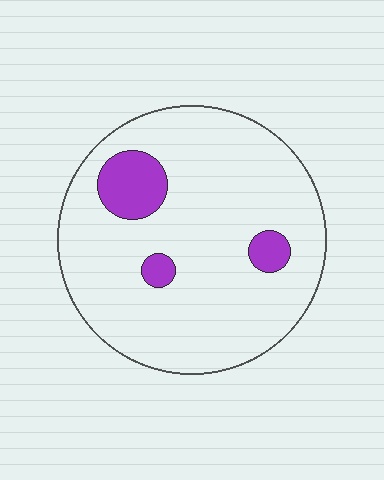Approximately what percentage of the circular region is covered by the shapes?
Approximately 10%.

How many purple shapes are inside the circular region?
3.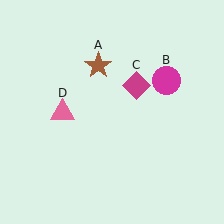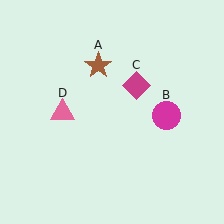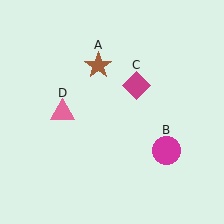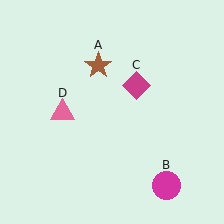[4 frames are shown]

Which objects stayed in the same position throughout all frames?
Brown star (object A) and magenta diamond (object C) and pink triangle (object D) remained stationary.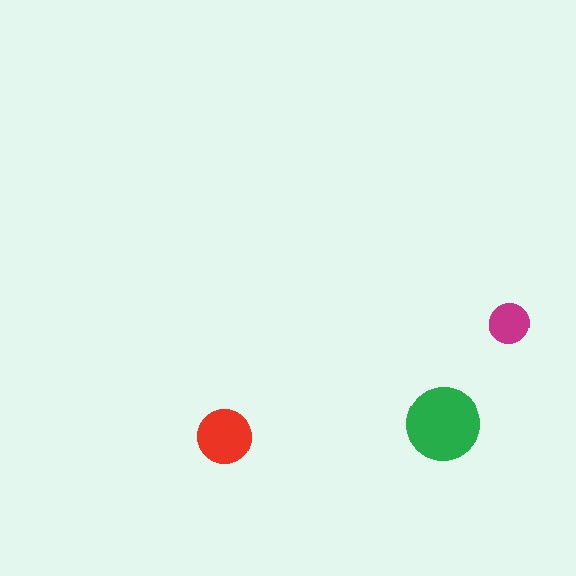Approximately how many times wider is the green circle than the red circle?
About 1.5 times wider.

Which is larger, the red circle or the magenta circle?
The red one.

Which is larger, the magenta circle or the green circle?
The green one.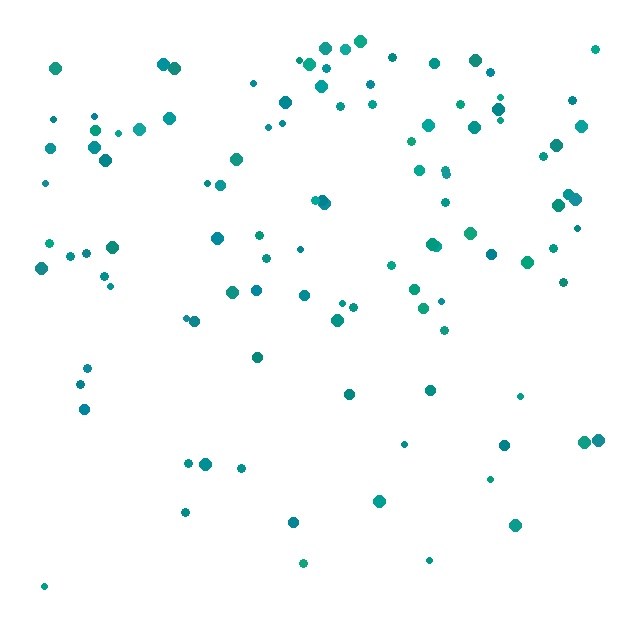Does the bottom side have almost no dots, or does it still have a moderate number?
Still a moderate number, just noticeably fewer than the top.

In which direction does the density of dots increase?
From bottom to top, with the top side densest.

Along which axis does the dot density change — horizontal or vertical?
Vertical.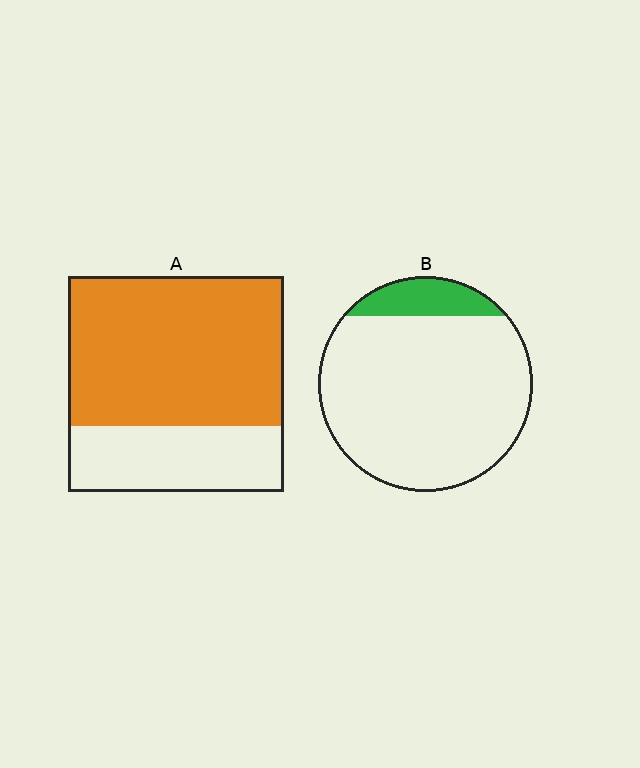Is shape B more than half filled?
No.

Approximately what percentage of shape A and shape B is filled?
A is approximately 70% and B is approximately 15%.